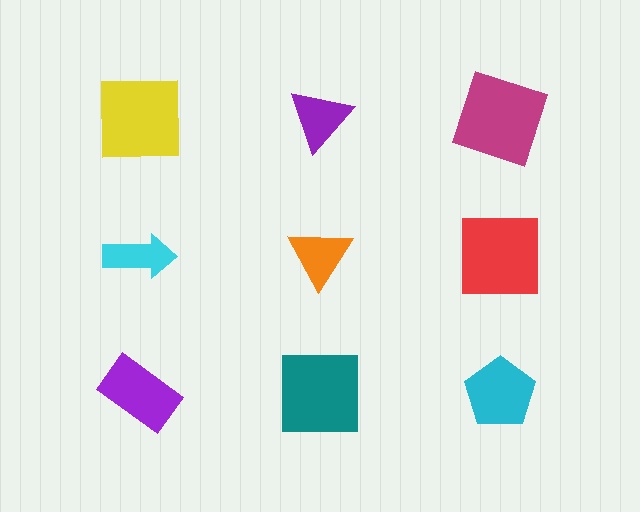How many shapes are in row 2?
3 shapes.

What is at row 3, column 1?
A purple rectangle.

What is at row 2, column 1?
A cyan arrow.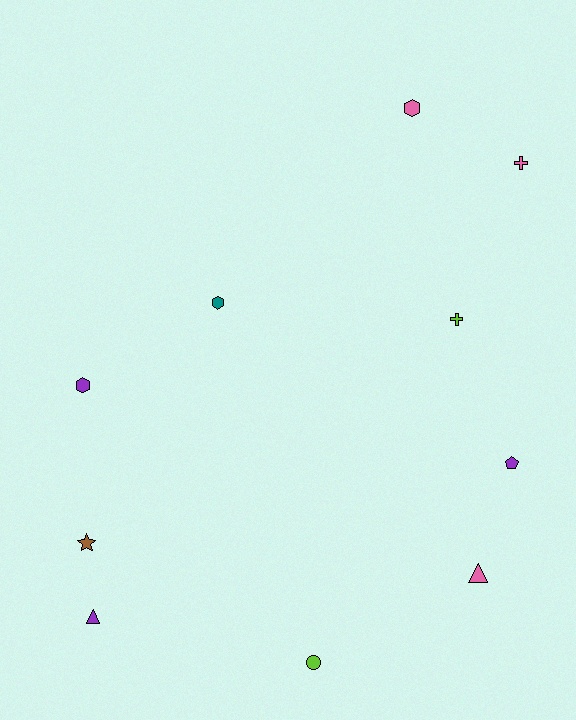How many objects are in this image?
There are 10 objects.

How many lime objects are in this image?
There are 2 lime objects.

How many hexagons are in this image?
There are 3 hexagons.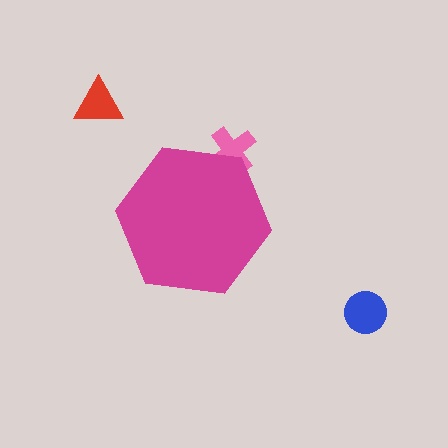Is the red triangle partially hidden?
No, the red triangle is fully visible.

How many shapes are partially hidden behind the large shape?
1 shape is partially hidden.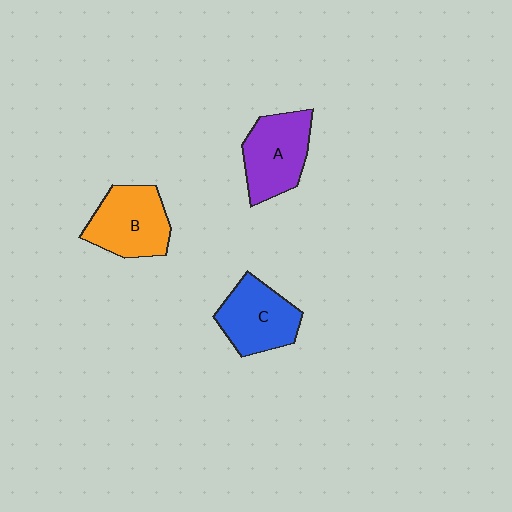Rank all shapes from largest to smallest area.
From largest to smallest: B (orange), A (purple), C (blue).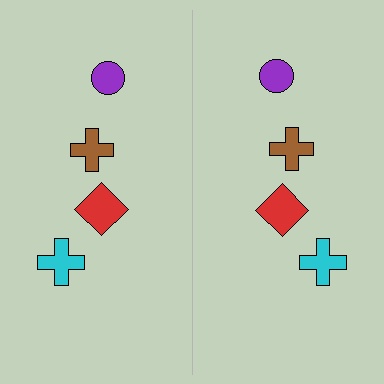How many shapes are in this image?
There are 8 shapes in this image.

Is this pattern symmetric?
Yes, this pattern has bilateral (reflection) symmetry.